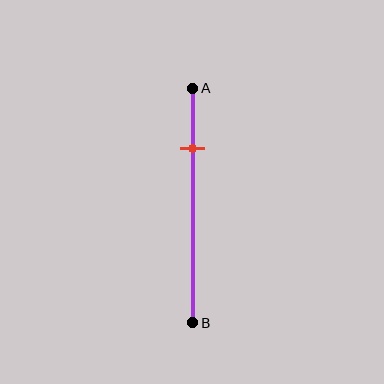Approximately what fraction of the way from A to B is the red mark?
The red mark is approximately 25% of the way from A to B.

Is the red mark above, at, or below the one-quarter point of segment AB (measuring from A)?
The red mark is approximately at the one-quarter point of segment AB.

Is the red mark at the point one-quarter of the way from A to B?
Yes, the mark is approximately at the one-quarter point.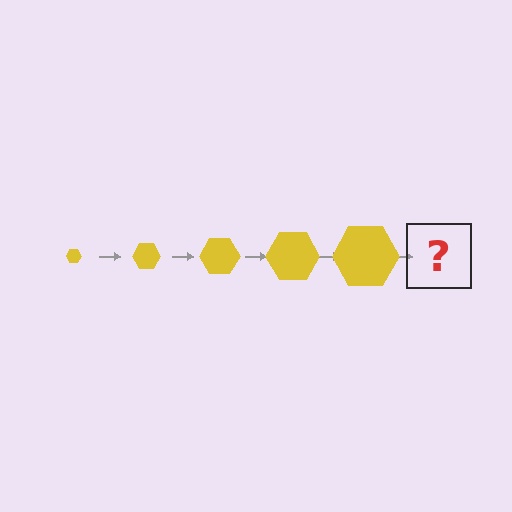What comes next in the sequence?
The next element should be a yellow hexagon, larger than the previous one.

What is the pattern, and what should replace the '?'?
The pattern is that the hexagon gets progressively larger each step. The '?' should be a yellow hexagon, larger than the previous one.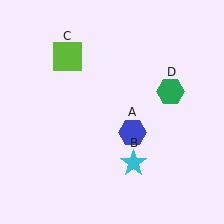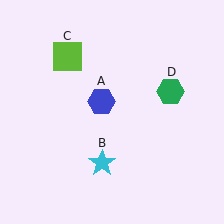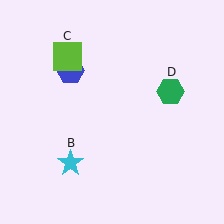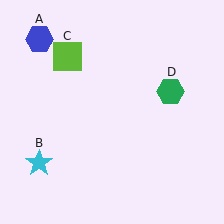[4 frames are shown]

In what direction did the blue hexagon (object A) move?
The blue hexagon (object A) moved up and to the left.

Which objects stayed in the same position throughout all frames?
Lime square (object C) and green hexagon (object D) remained stationary.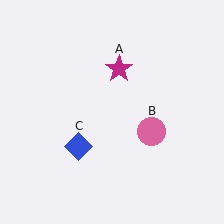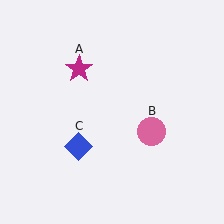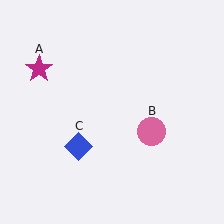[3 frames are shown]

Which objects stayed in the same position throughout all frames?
Pink circle (object B) and blue diamond (object C) remained stationary.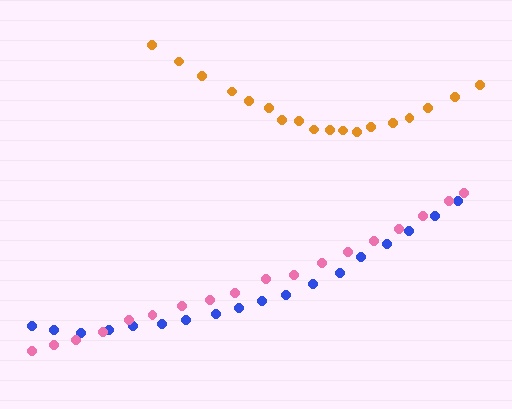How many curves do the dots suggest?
There are 3 distinct paths.